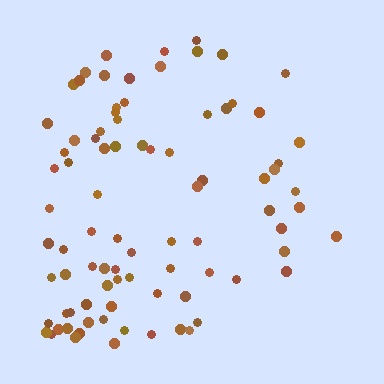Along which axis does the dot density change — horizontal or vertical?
Horizontal.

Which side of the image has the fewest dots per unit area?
The right.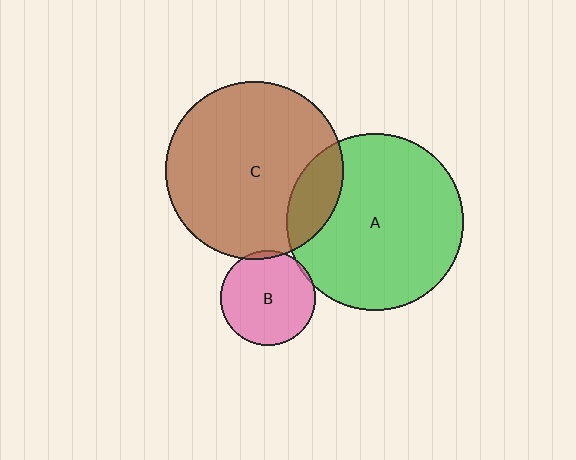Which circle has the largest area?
Circle C (brown).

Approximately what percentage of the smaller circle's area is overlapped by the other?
Approximately 5%.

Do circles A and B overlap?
Yes.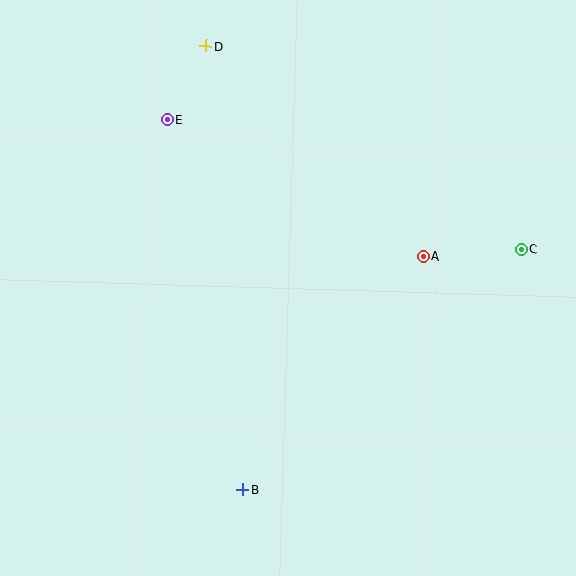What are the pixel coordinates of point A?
Point A is at (423, 256).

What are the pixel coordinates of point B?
Point B is at (243, 489).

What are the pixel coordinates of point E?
Point E is at (168, 119).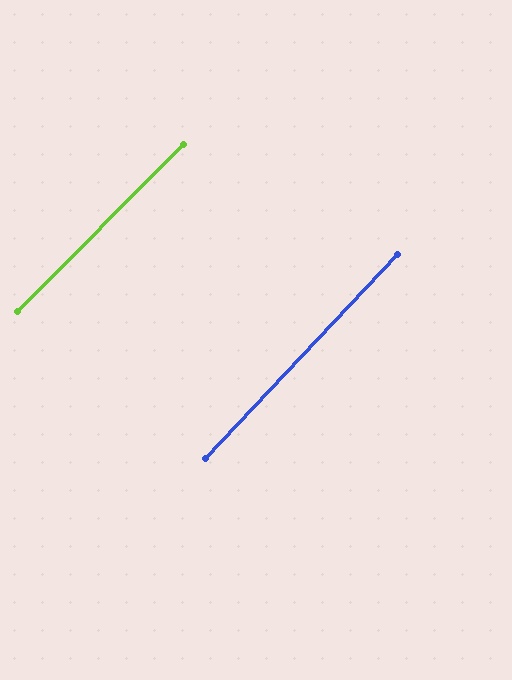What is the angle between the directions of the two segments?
Approximately 2 degrees.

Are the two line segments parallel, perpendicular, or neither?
Parallel — their directions differ by only 1.6°.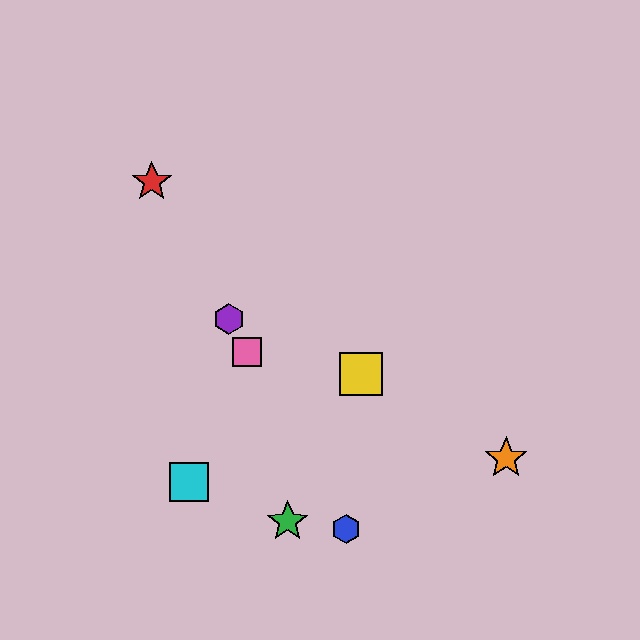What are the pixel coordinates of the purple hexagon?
The purple hexagon is at (229, 319).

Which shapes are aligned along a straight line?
The red star, the blue hexagon, the purple hexagon, the pink square are aligned along a straight line.